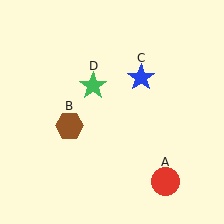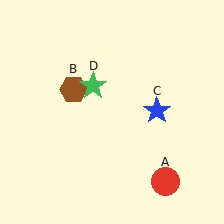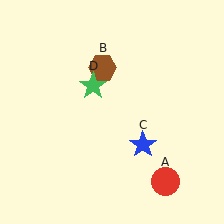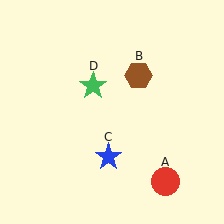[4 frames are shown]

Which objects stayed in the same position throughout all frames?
Red circle (object A) and green star (object D) remained stationary.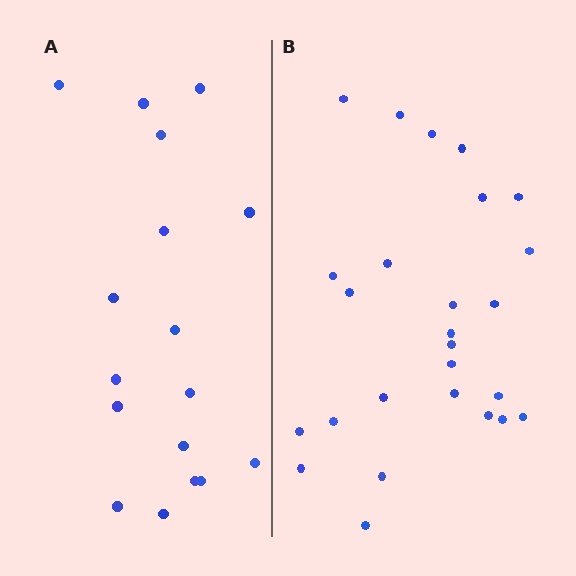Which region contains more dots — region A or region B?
Region B (the right region) has more dots.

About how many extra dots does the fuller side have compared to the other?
Region B has roughly 8 or so more dots than region A.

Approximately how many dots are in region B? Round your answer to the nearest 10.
About 30 dots. (The exact count is 26, which rounds to 30.)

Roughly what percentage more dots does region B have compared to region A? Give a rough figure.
About 55% more.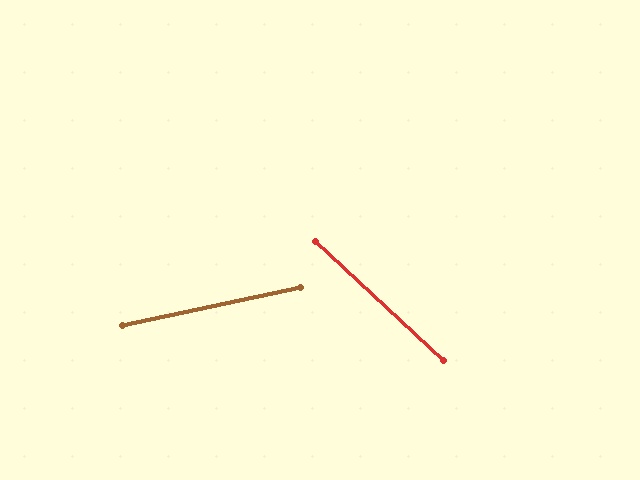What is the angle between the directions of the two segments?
Approximately 55 degrees.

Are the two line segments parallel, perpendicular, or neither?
Neither parallel nor perpendicular — they differ by about 55°.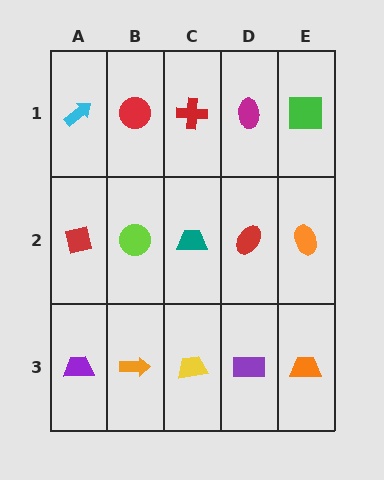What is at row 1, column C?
A red cross.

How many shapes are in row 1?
5 shapes.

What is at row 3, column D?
A purple rectangle.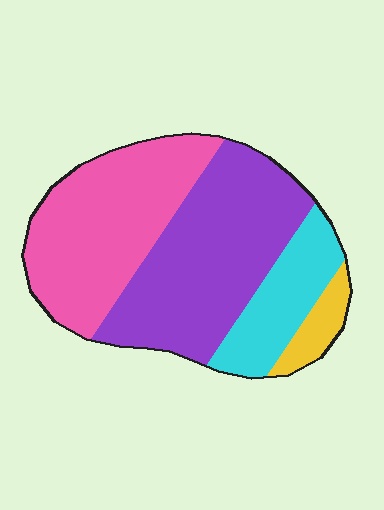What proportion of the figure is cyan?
Cyan takes up about one sixth (1/6) of the figure.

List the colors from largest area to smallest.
From largest to smallest: purple, pink, cyan, yellow.